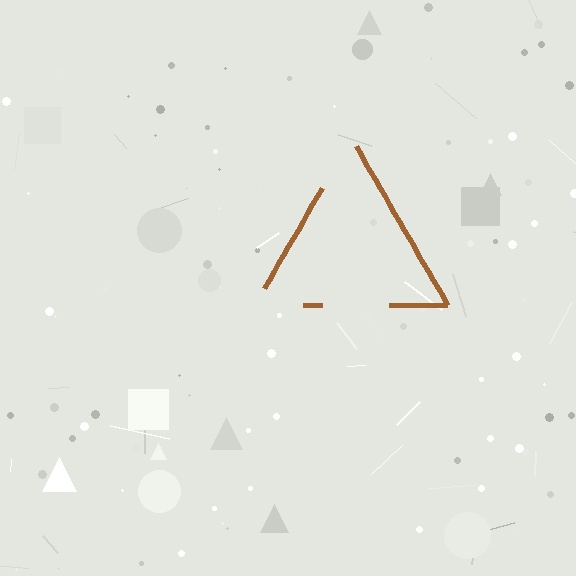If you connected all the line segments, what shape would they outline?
They would outline a triangle.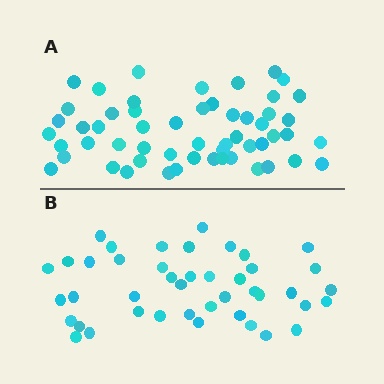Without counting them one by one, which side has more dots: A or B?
Region A (the top region) has more dots.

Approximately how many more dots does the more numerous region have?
Region A has roughly 12 or so more dots than region B.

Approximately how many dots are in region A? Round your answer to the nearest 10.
About 60 dots. (The exact count is 55, which rounds to 60.)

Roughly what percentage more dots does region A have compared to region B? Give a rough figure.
About 30% more.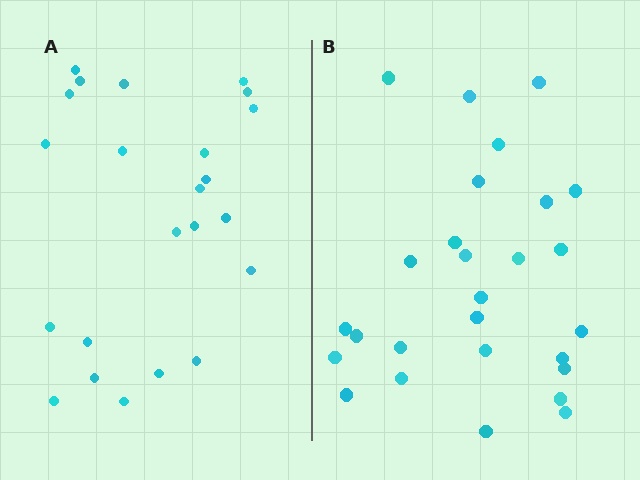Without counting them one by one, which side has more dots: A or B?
Region B (the right region) has more dots.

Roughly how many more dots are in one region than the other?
Region B has about 4 more dots than region A.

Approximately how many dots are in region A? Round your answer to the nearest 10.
About 20 dots. (The exact count is 23, which rounds to 20.)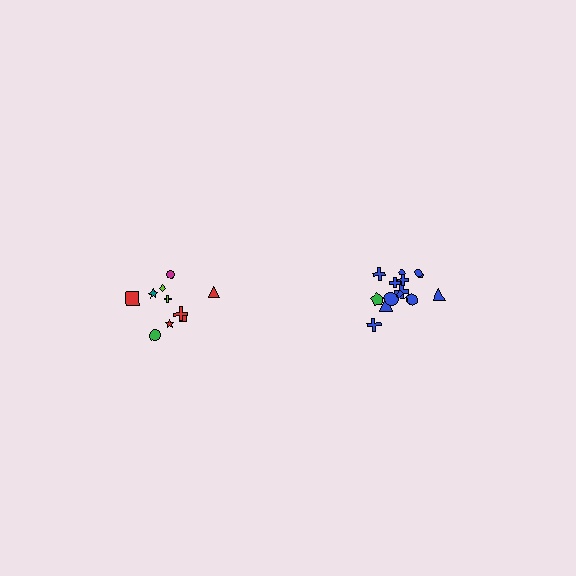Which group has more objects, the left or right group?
The right group.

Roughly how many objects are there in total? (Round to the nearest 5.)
Roughly 25 objects in total.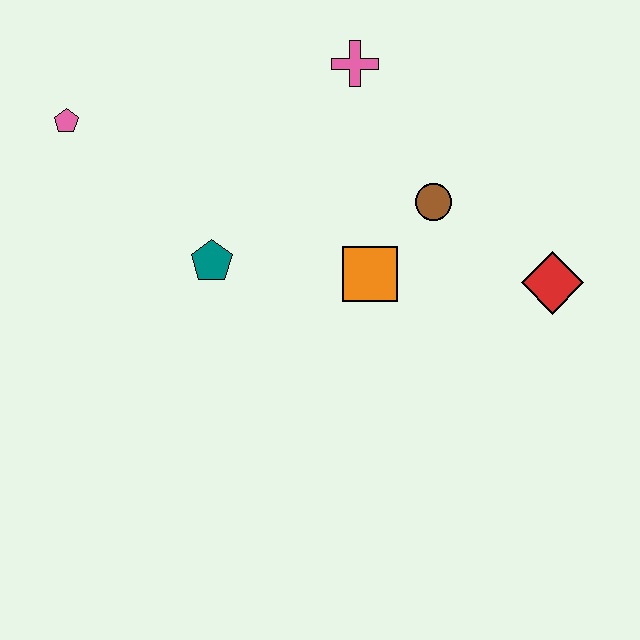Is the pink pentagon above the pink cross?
No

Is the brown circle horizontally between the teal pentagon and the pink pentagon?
No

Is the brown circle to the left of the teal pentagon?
No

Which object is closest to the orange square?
The brown circle is closest to the orange square.